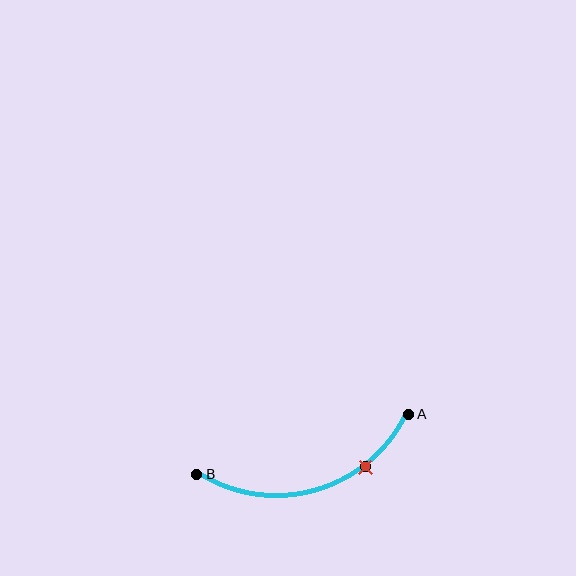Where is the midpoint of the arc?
The arc midpoint is the point on the curve farthest from the straight line joining A and B. It sits below that line.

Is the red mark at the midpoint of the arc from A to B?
No. The red mark lies on the arc but is closer to endpoint A. The arc midpoint would be at the point on the curve equidistant along the arc from both A and B.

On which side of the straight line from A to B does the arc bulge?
The arc bulges below the straight line connecting A and B.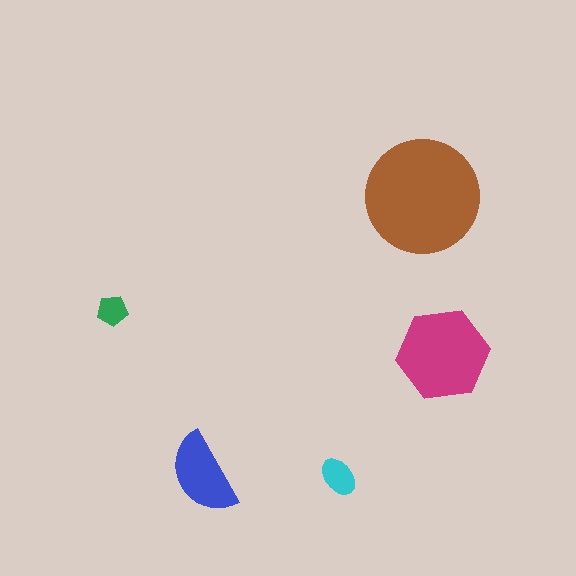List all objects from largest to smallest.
The brown circle, the magenta hexagon, the blue semicircle, the cyan ellipse, the green pentagon.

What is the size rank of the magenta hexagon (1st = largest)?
2nd.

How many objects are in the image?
There are 5 objects in the image.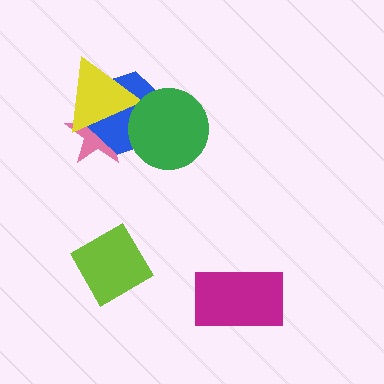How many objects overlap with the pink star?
2 objects overlap with the pink star.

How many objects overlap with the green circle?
1 object overlaps with the green circle.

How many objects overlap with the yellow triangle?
2 objects overlap with the yellow triangle.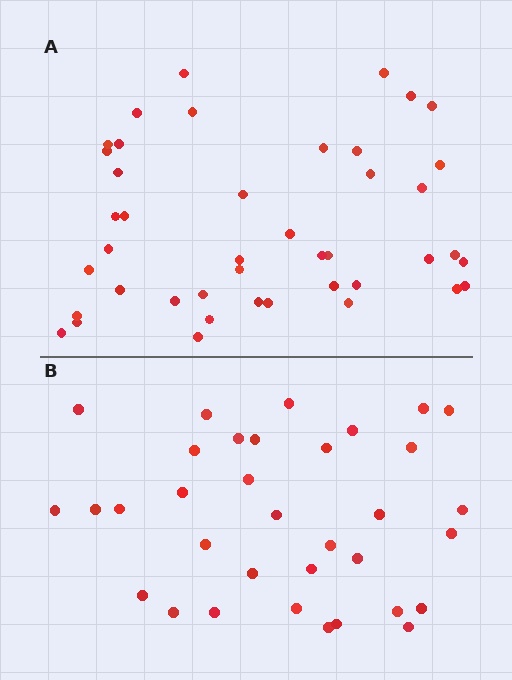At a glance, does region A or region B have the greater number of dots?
Region A (the top region) has more dots.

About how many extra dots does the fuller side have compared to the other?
Region A has roughly 8 or so more dots than region B.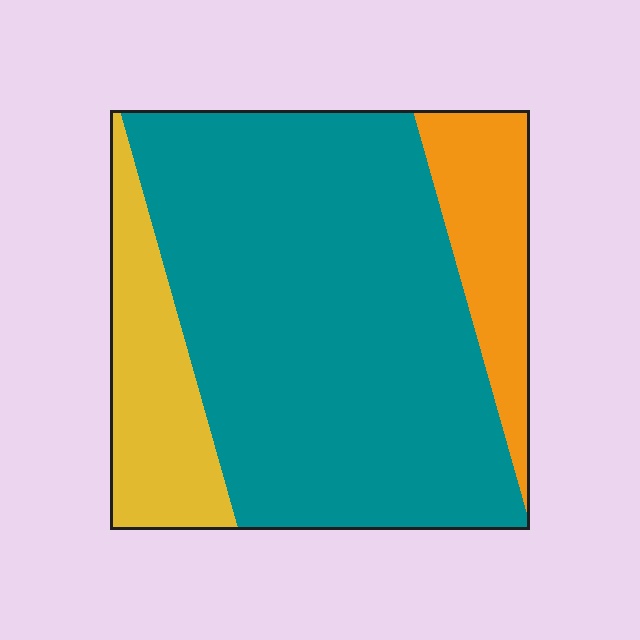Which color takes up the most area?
Teal, at roughly 70%.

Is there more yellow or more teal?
Teal.